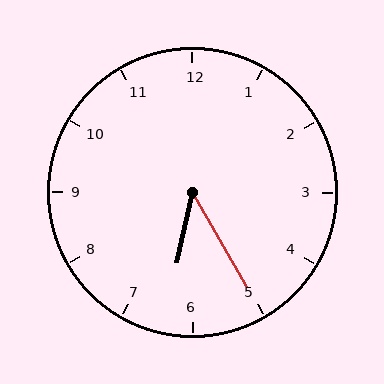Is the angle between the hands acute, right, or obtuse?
It is acute.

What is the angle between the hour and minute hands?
Approximately 42 degrees.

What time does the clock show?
6:25.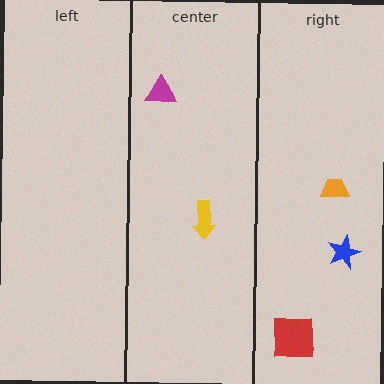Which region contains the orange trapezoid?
The right region.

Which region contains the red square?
The right region.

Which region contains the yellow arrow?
The center region.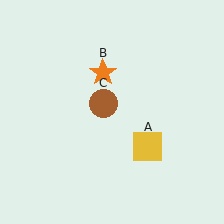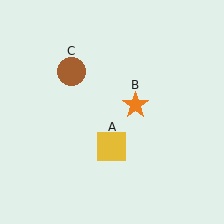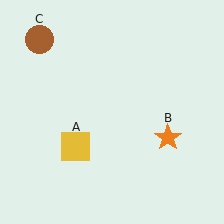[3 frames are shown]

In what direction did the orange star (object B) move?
The orange star (object B) moved down and to the right.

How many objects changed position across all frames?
3 objects changed position: yellow square (object A), orange star (object B), brown circle (object C).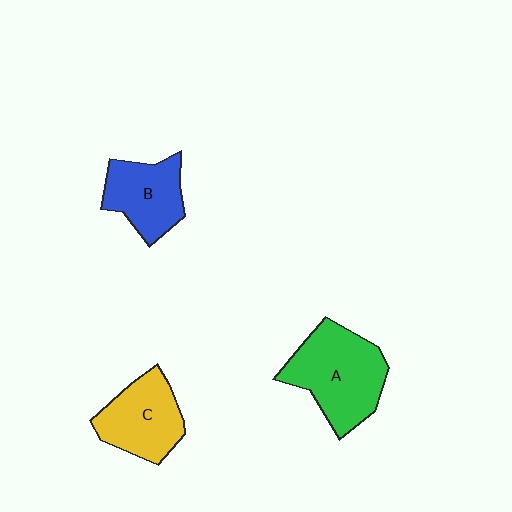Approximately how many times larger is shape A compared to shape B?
Approximately 1.5 times.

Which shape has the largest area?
Shape A (green).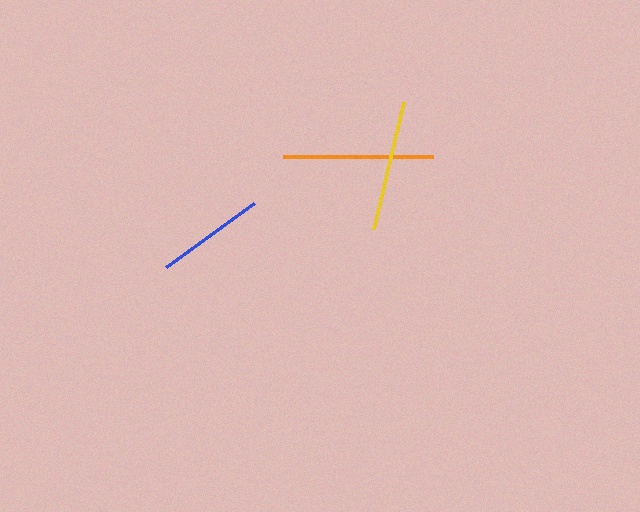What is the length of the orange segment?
The orange segment is approximately 150 pixels long.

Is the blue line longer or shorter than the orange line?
The orange line is longer than the blue line.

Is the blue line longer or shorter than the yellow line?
The yellow line is longer than the blue line.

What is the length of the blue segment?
The blue segment is approximately 109 pixels long.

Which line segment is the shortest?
The blue line is the shortest at approximately 109 pixels.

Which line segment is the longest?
The orange line is the longest at approximately 150 pixels.